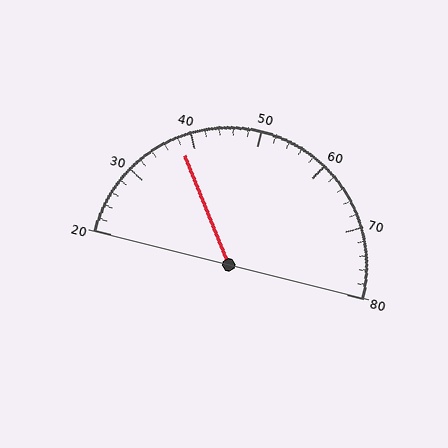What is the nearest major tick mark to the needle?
The nearest major tick mark is 40.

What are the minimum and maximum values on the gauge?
The gauge ranges from 20 to 80.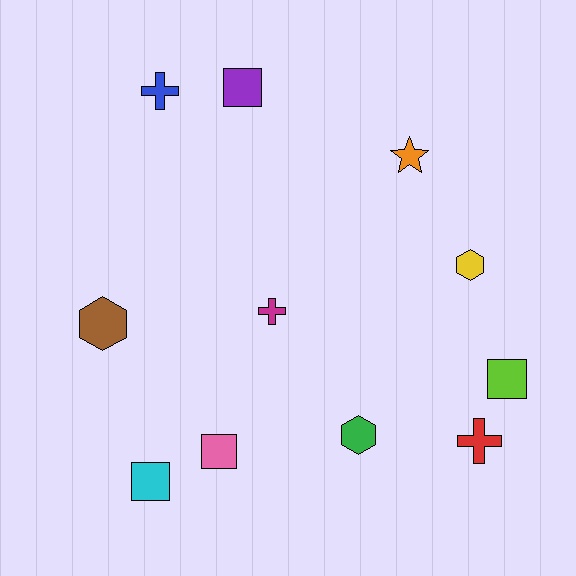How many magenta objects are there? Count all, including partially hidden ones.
There is 1 magenta object.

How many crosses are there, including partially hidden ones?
There are 3 crosses.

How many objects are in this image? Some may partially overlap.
There are 11 objects.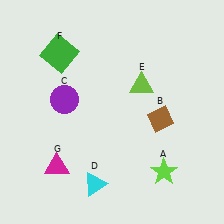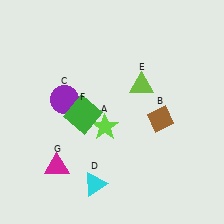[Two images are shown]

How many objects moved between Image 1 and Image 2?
2 objects moved between the two images.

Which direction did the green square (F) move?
The green square (F) moved down.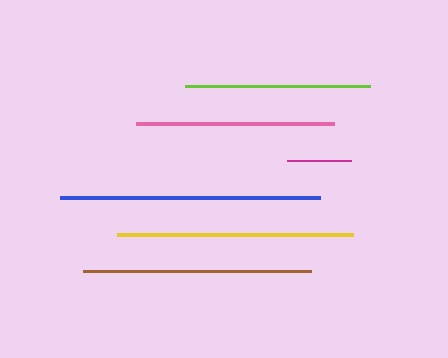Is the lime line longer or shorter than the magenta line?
The lime line is longer than the magenta line.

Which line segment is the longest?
The blue line is the longest at approximately 260 pixels.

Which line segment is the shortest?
The magenta line is the shortest at approximately 64 pixels.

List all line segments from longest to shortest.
From longest to shortest: blue, yellow, brown, pink, lime, magenta.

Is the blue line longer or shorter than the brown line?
The blue line is longer than the brown line.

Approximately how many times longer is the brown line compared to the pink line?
The brown line is approximately 1.2 times the length of the pink line.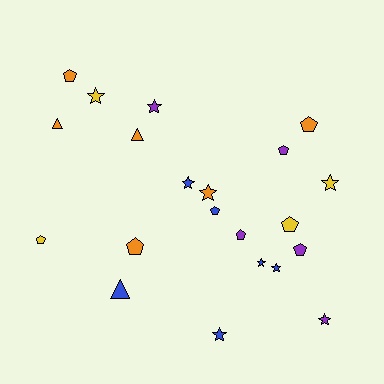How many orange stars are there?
There is 1 orange star.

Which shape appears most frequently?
Star, with 9 objects.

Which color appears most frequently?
Blue, with 6 objects.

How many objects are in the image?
There are 21 objects.